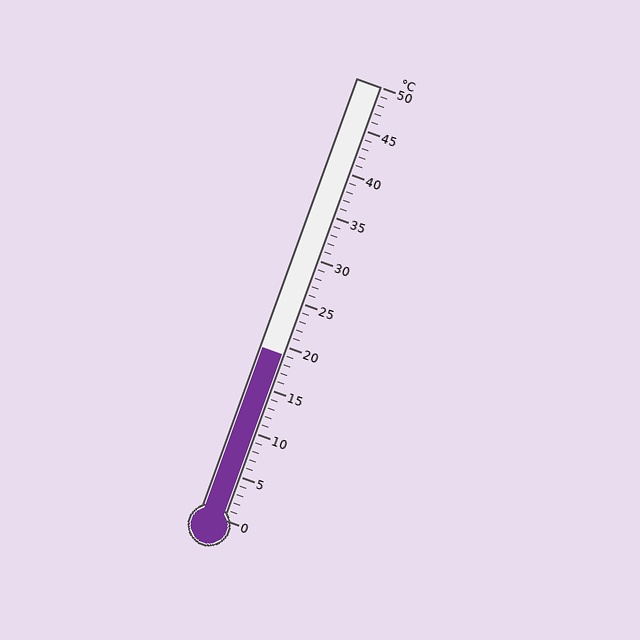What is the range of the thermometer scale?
The thermometer scale ranges from 0°C to 50°C.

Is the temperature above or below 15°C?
The temperature is above 15°C.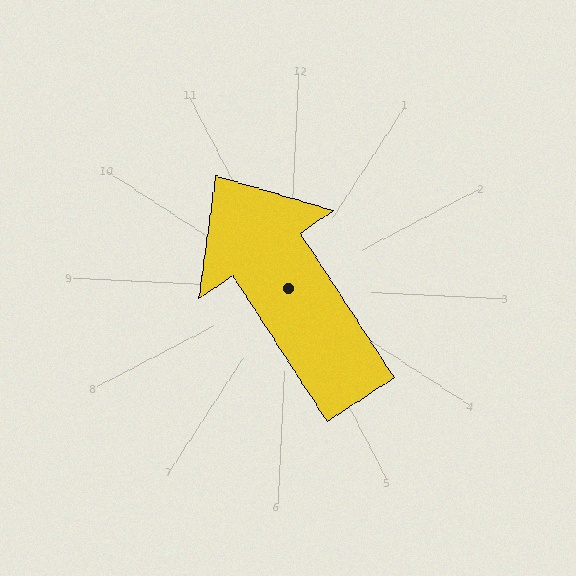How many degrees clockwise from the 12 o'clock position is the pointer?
Approximately 324 degrees.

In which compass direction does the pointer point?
Northwest.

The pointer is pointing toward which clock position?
Roughly 11 o'clock.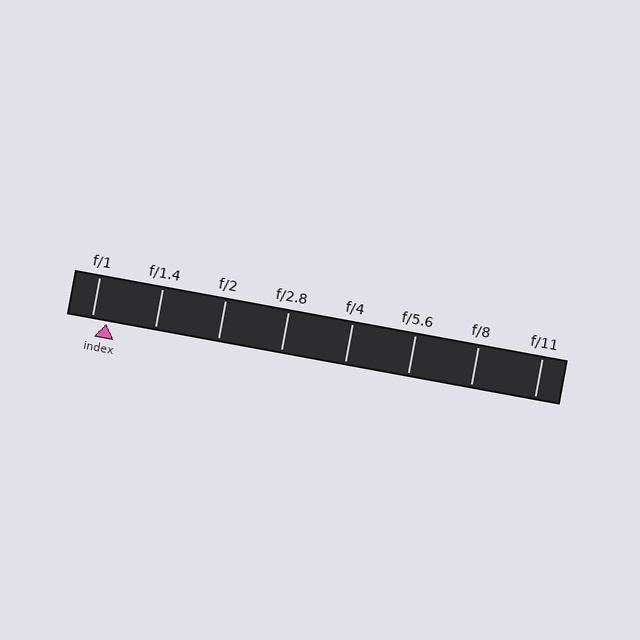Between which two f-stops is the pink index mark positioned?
The index mark is between f/1 and f/1.4.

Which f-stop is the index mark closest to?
The index mark is closest to f/1.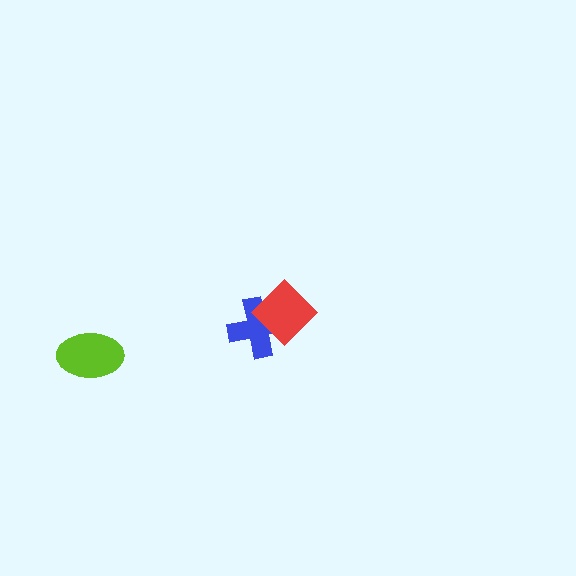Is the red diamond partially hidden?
No, no other shape covers it.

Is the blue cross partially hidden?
Yes, it is partially covered by another shape.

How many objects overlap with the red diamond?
1 object overlaps with the red diamond.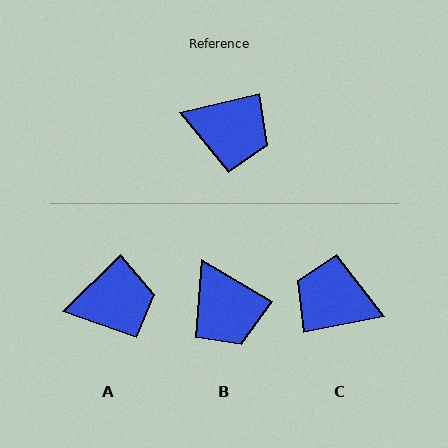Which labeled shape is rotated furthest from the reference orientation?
C, about 179 degrees away.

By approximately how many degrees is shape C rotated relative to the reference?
Approximately 179 degrees counter-clockwise.